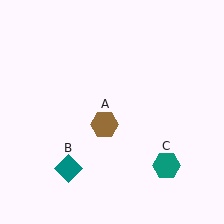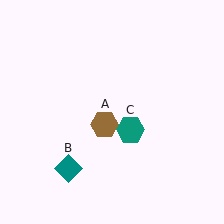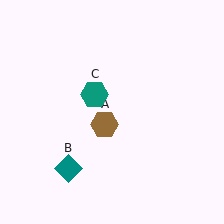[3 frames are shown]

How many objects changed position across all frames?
1 object changed position: teal hexagon (object C).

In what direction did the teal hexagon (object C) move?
The teal hexagon (object C) moved up and to the left.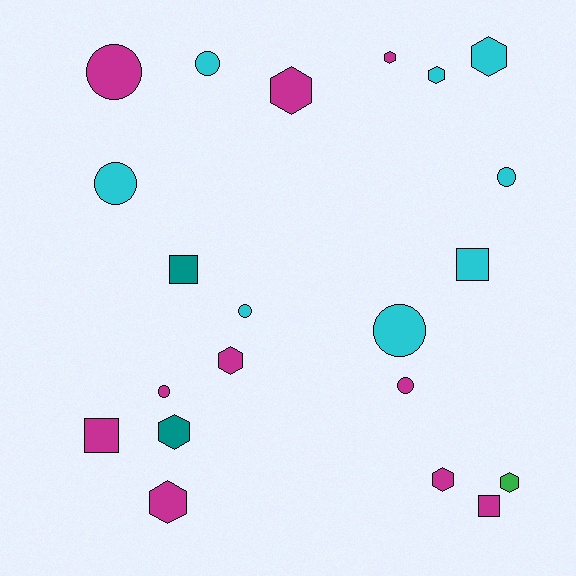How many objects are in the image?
There are 21 objects.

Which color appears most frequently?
Magenta, with 10 objects.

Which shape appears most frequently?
Hexagon, with 9 objects.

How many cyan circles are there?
There are 5 cyan circles.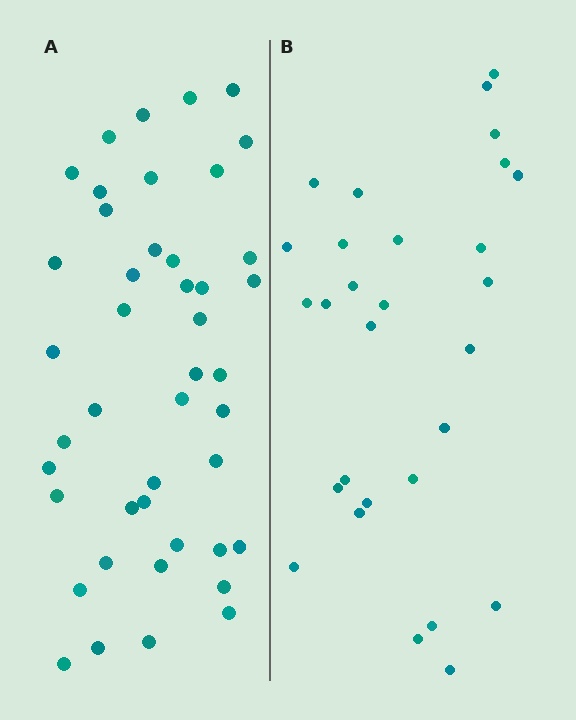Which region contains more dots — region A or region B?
Region A (the left region) has more dots.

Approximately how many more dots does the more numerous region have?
Region A has approximately 15 more dots than region B.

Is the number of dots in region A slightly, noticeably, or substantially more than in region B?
Region A has substantially more. The ratio is roughly 1.5 to 1.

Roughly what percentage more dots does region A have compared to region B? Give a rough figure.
About 50% more.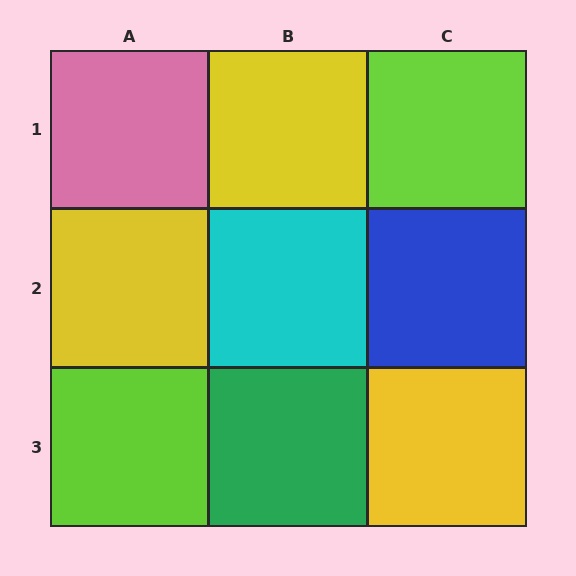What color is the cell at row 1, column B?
Yellow.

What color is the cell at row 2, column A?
Yellow.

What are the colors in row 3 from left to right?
Lime, green, yellow.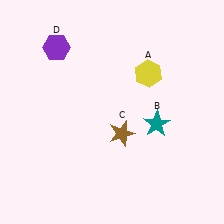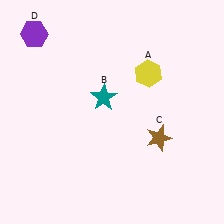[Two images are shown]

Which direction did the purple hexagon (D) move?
The purple hexagon (D) moved left.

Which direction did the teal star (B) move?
The teal star (B) moved left.